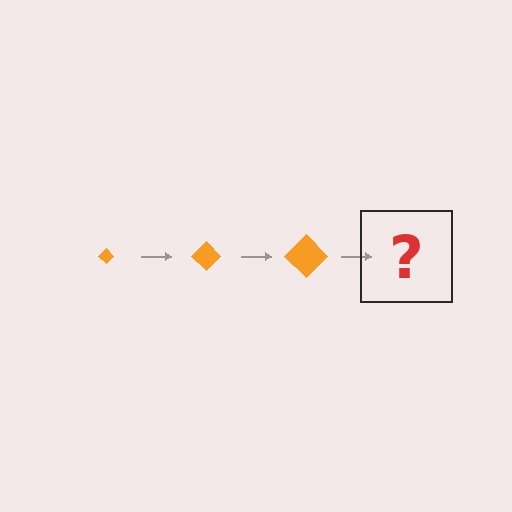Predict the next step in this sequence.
The next step is an orange diamond, larger than the previous one.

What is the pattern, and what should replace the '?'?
The pattern is that the diamond gets progressively larger each step. The '?' should be an orange diamond, larger than the previous one.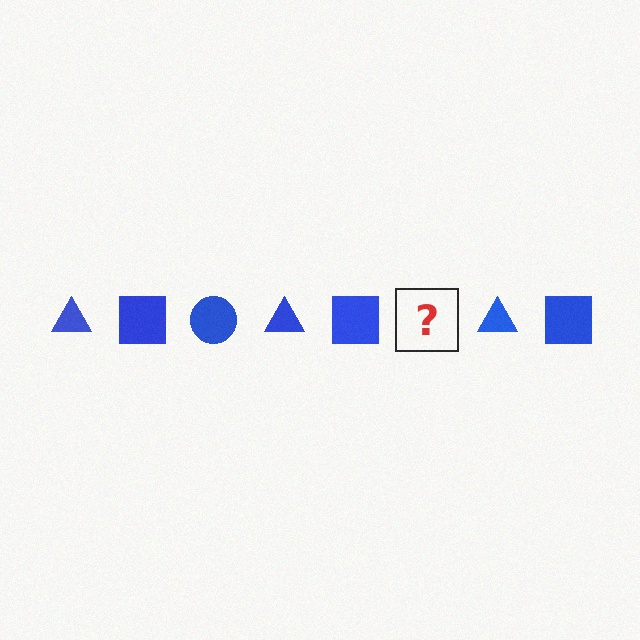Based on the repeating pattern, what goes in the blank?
The blank should be a blue circle.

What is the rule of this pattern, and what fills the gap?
The rule is that the pattern cycles through triangle, square, circle shapes in blue. The gap should be filled with a blue circle.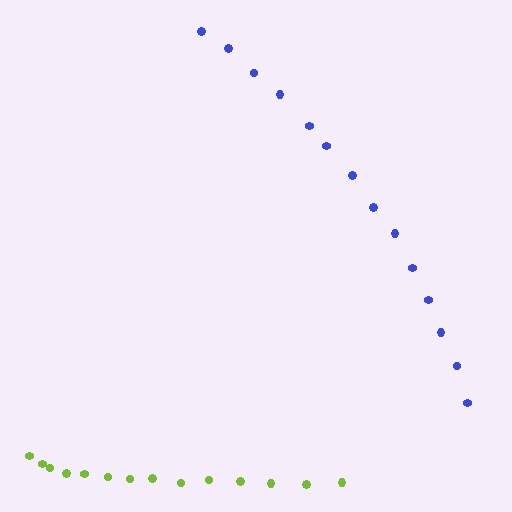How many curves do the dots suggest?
There are 2 distinct paths.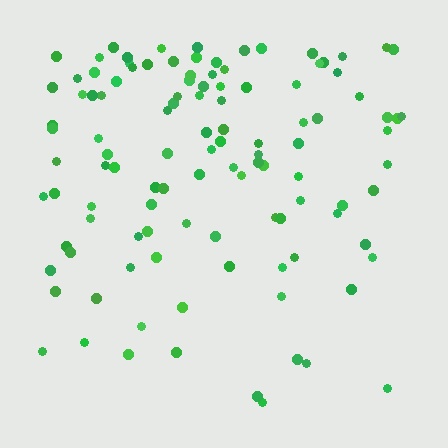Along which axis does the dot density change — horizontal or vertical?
Vertical.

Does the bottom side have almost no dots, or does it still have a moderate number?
Still a moderate number, just noticeably fewer than the top.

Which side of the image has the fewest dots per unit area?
The bottom.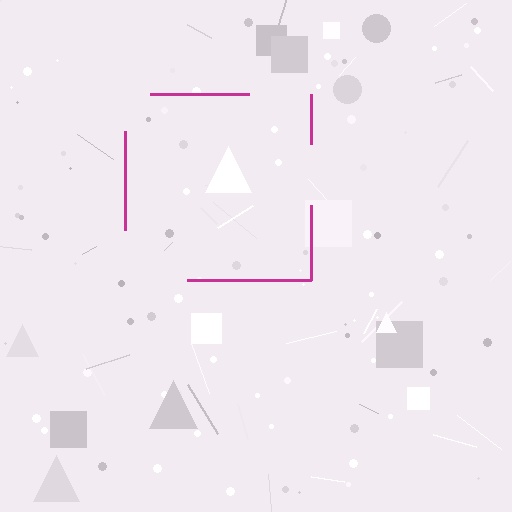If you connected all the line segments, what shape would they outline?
They would outline a square.